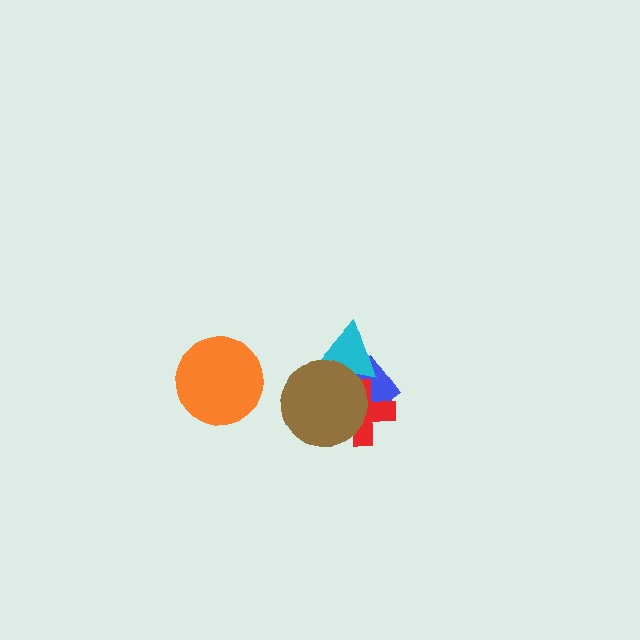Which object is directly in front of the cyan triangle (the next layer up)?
The red cross is directly in front of the cyan triangle.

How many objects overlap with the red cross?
3 objects overlap with the red cross.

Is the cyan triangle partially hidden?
Yes, it is partially covered by another shape.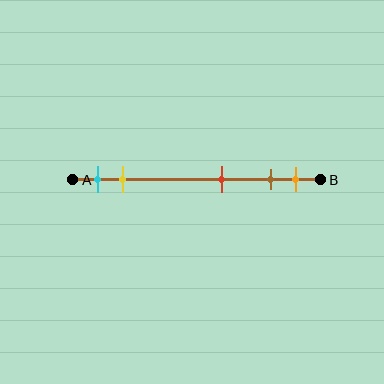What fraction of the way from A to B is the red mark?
The red mark is approximately 60% (0.6) of the way from A to B.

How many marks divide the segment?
There are 5 marks dividing the segment.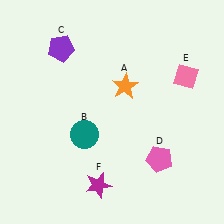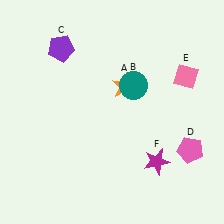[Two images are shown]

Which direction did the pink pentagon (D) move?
The pink pentagon (D) moved right.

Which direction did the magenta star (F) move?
The magenta star (F) moved right.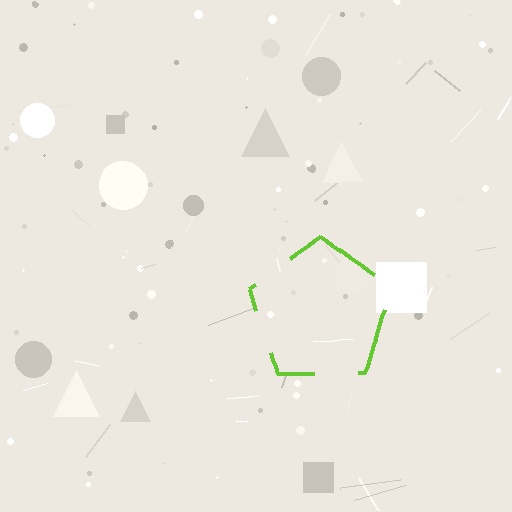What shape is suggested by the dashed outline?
The dashed outline suggests a pentagon.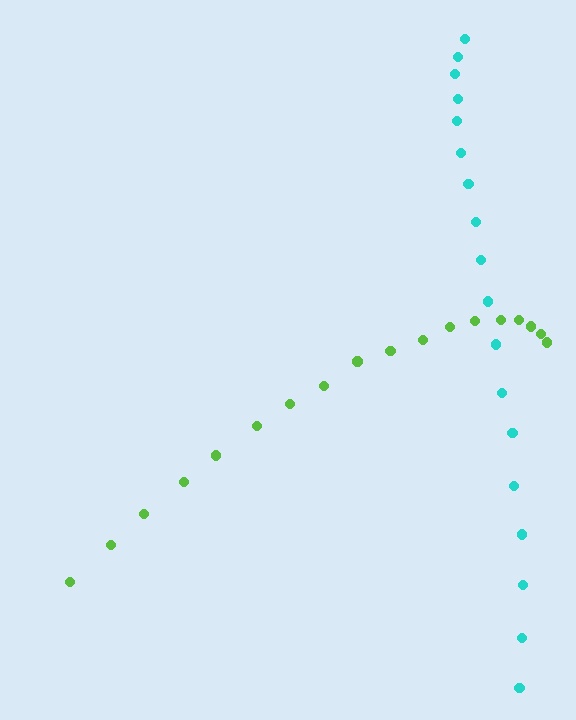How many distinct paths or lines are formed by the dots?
There are 2 distinct paths.